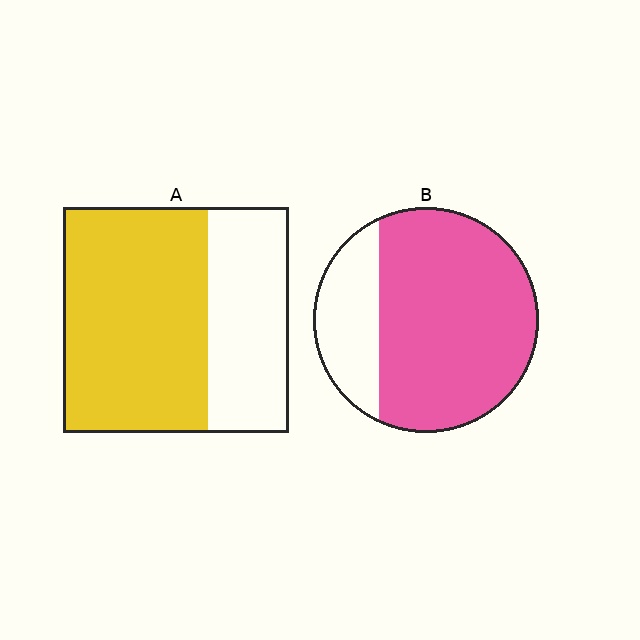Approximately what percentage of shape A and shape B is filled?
A is approximately 65% and B is approximately 75%.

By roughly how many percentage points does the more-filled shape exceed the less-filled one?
By roughly 10 percentage points (B over A).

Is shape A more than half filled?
Yes.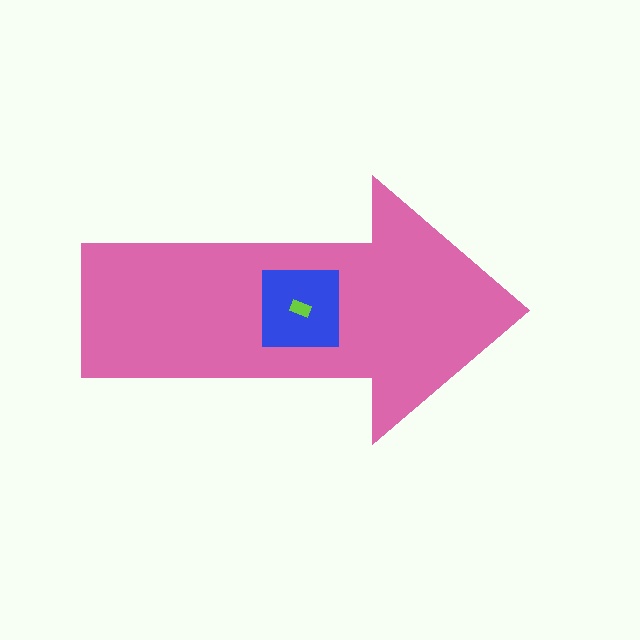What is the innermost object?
The lime rectangle.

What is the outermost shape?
The pink arrow.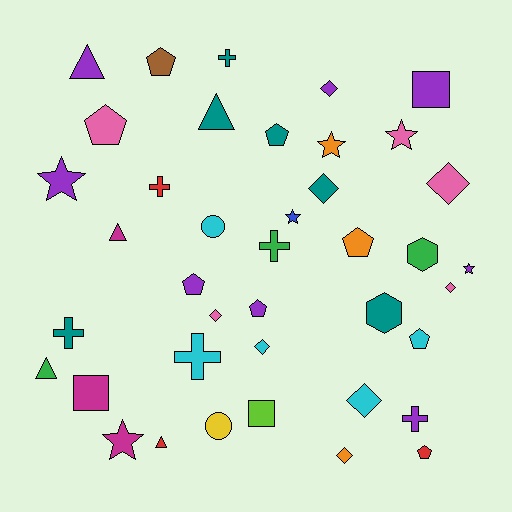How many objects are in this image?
There are 40 objects.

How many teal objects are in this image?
There are 6 teal objects.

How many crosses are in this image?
There are 6 crosses.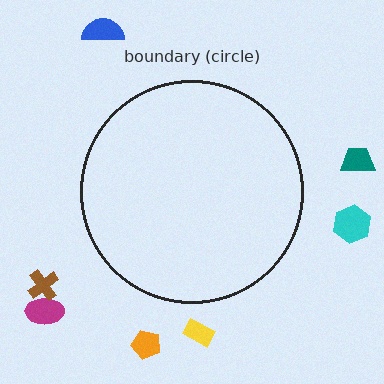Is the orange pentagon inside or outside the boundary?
Outside.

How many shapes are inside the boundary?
0 inside, 7 outside.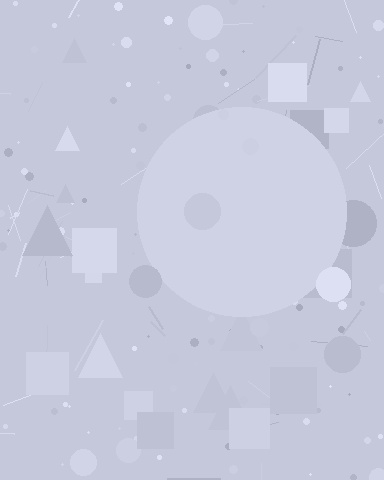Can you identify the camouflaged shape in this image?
The camouflaged shape is a circle.